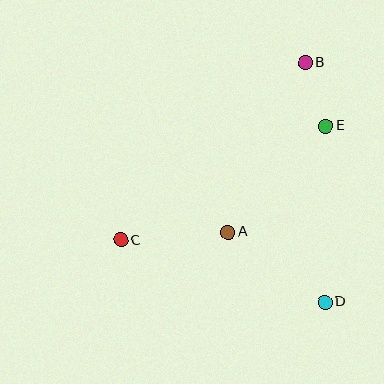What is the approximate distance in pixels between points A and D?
The distance between A and D is approximately 119 pixels.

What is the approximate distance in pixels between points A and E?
The distance between A and E is approximately 144 pixels.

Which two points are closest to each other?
Points B and E are closest to each other.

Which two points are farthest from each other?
Points B and C are farthest from each other.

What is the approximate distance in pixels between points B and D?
The distance between B and D is approximately 240 pixels.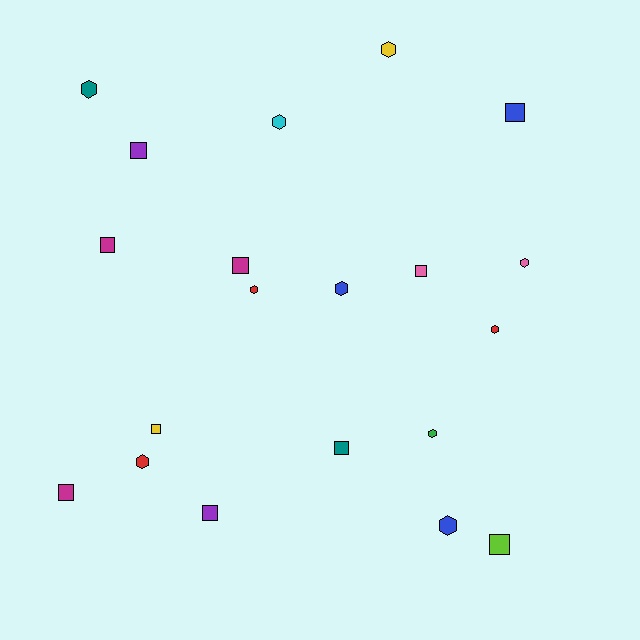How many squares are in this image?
There are 10 squares.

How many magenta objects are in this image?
There are 3 magenta objects.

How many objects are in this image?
There are 20 objects.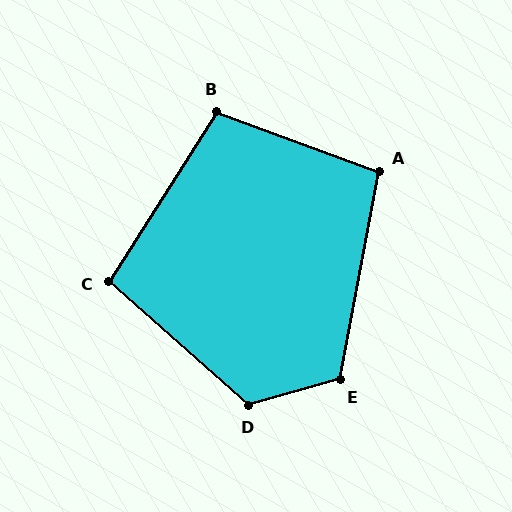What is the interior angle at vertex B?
Approximately 102 degrees (obtuse).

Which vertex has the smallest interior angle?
C, at approximately 99 degrees.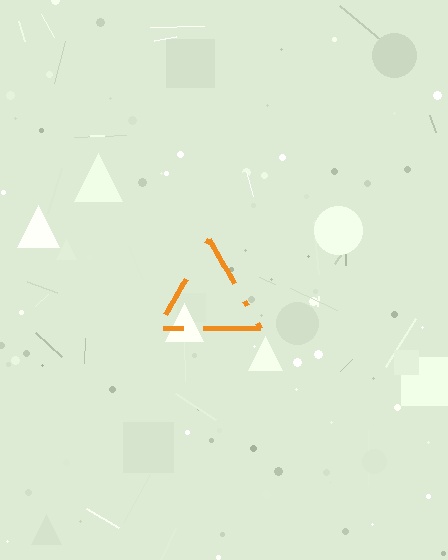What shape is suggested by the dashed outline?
The dashed outline suggests a triangle.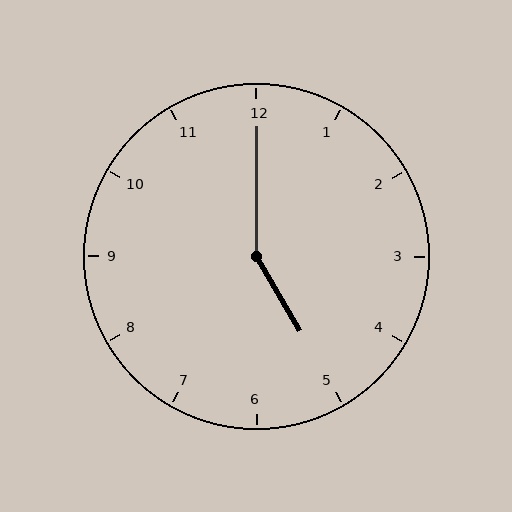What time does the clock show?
5:00.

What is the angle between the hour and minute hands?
Approximately 150 degrees.